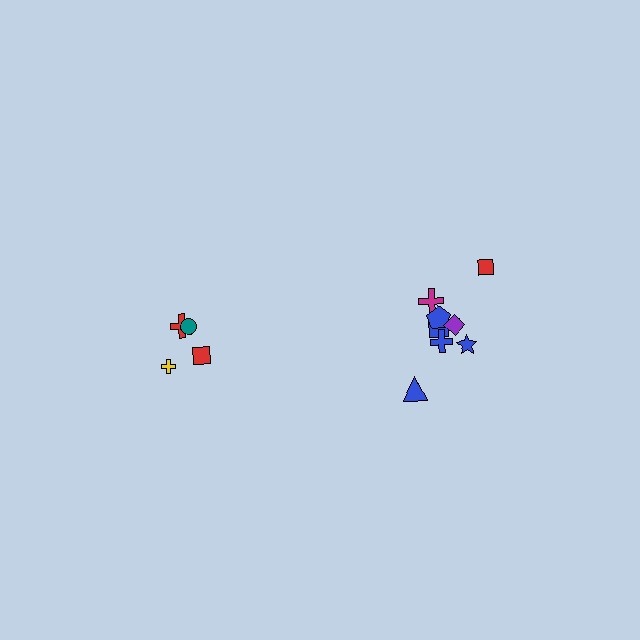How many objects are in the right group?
There are 8 objects.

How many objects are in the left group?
There are 4 objects.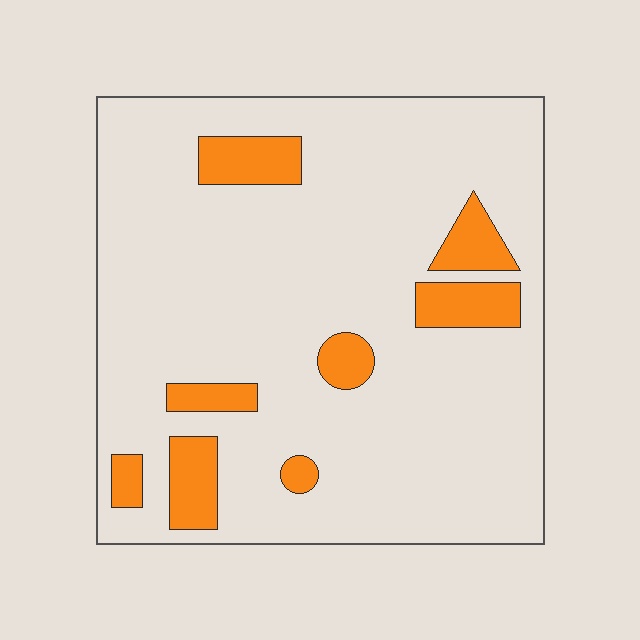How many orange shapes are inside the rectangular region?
8.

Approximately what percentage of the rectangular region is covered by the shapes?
Approximately 15%.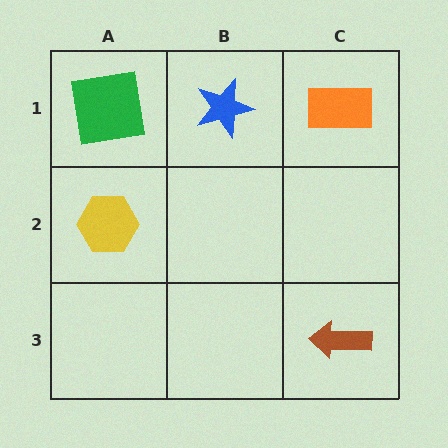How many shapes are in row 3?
1 shape.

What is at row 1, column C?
An orange rectangle.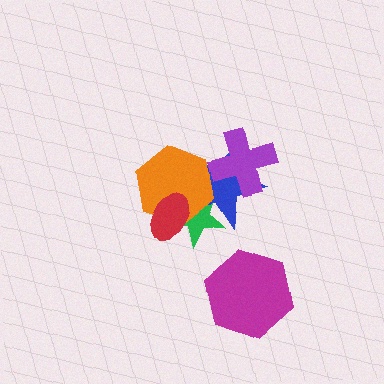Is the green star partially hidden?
Yes, it is partially covered by another shape.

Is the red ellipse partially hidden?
No, no other shape covers it.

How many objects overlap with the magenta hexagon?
0 objects overlap with the magenta hexagon.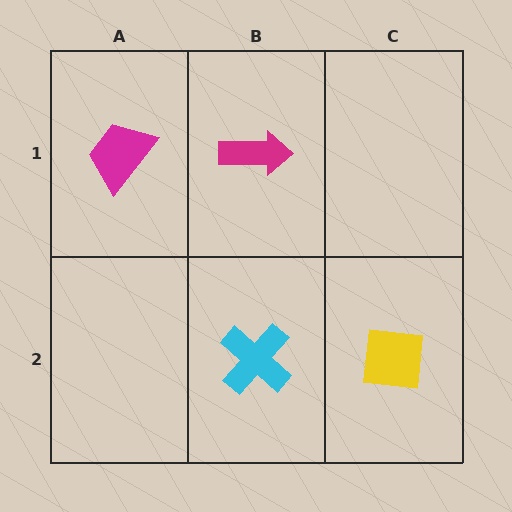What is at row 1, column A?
A magenta trapezoid.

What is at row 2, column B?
A cyan cross.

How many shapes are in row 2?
2 shapes.